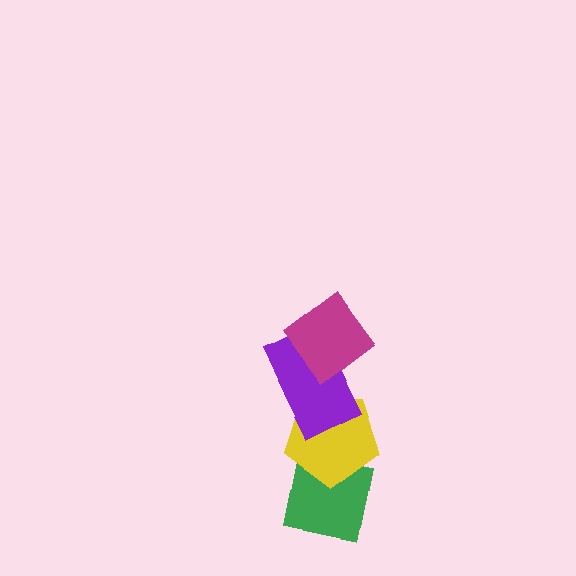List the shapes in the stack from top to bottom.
From top to bottom: the magenta diamond, the purple rectangle, the yellow pentagon, the green square.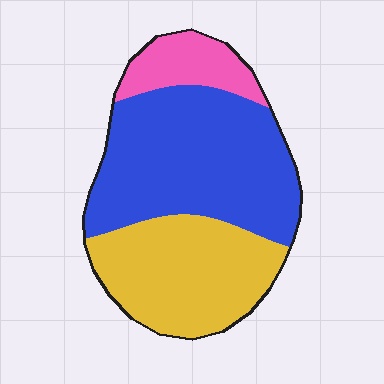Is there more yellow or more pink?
Yellow.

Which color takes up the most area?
Blue, at roughly 50%.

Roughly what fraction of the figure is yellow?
Yellow takes up about three eighths (3/8) of the figure.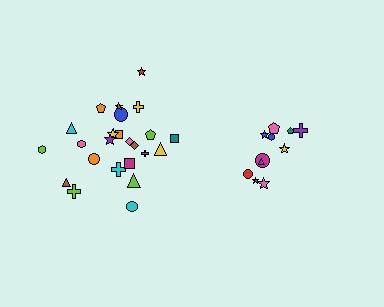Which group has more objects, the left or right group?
The left group.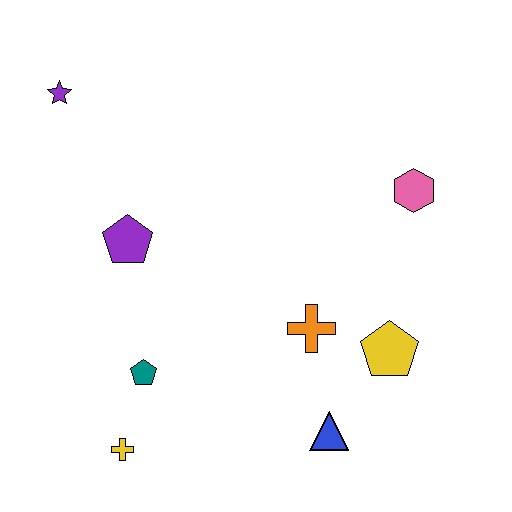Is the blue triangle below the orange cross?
Yes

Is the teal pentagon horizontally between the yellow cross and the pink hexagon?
Yes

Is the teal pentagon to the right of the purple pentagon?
Yes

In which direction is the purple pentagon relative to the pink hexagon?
The purple pentagon is to the left of the pink hexagon.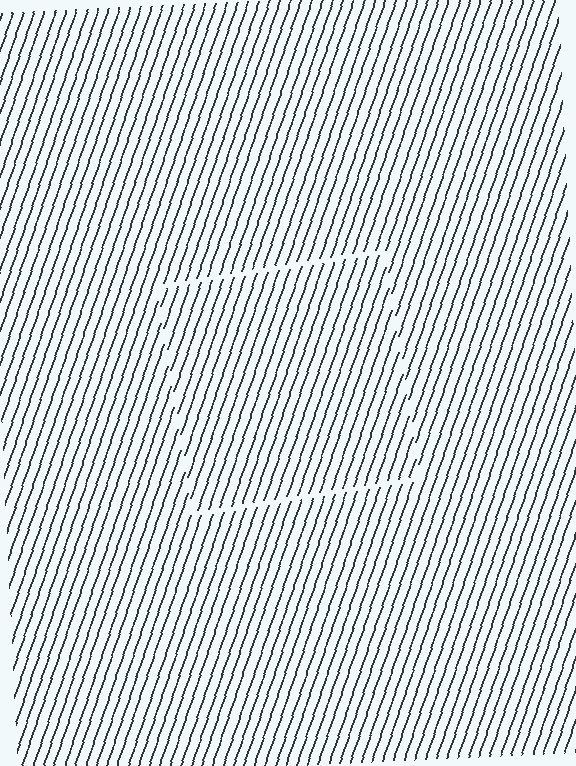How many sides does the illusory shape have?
4 sides — the line-ends trace a square.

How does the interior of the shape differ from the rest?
The interior of the shape contains the same grating, shifted by half a period — the contour is defined by the phase discontinuity where line-ends from the inner and outer gratings abut.